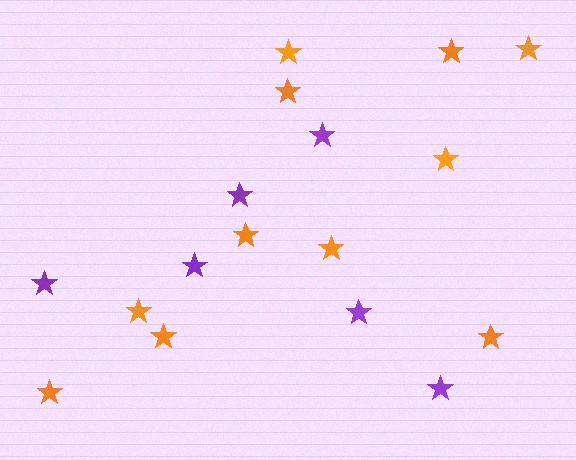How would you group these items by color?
There are 2 groups: one group of orange stars (11) and one group of purple stars (6).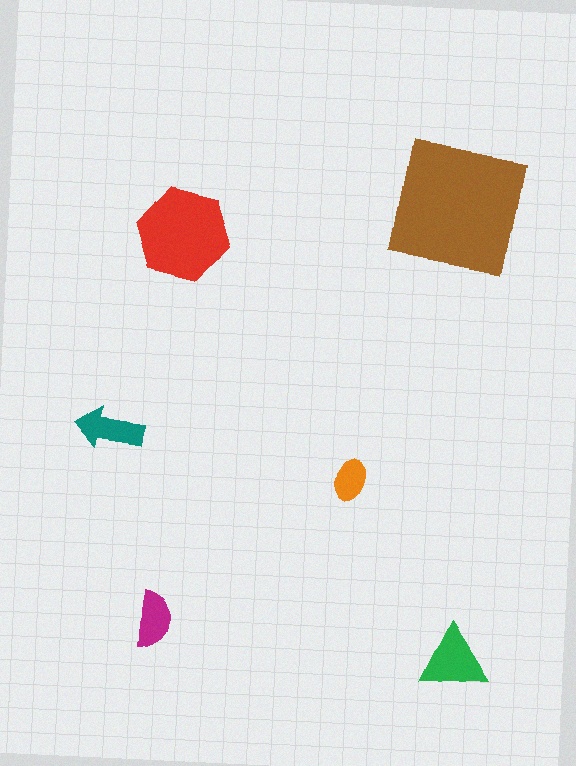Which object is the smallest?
The orange ellipse.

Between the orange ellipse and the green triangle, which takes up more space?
The green triangle.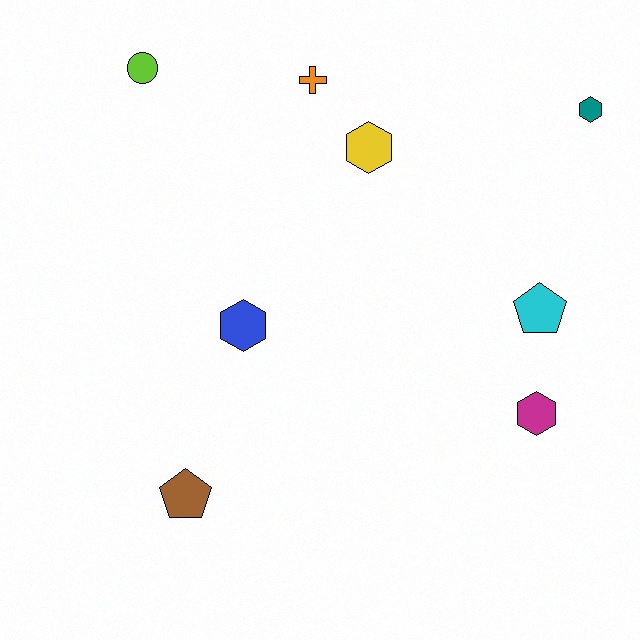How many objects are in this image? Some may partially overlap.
There are 8 objects.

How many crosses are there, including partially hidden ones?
There is 1 cross.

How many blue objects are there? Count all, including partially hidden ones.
There is 1 blue object.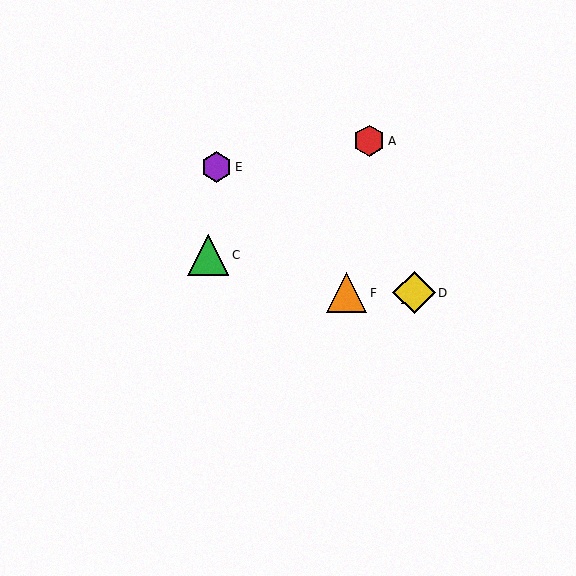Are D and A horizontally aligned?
No, D is at y≈293 and A is at y≈141.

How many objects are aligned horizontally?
3 objects (B, D, F) are aligned horizontally.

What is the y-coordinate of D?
Object D is at y≈293.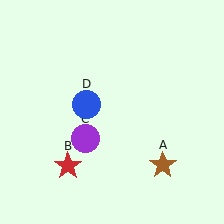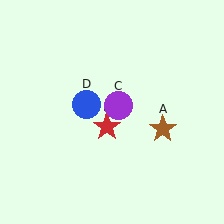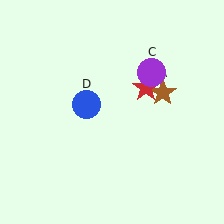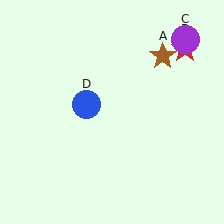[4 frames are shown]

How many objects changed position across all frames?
3 objects changed position: brown star (object A), red star (object B), purple circle (object C).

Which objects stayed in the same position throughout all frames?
Blue circle (object D) remained stationary.